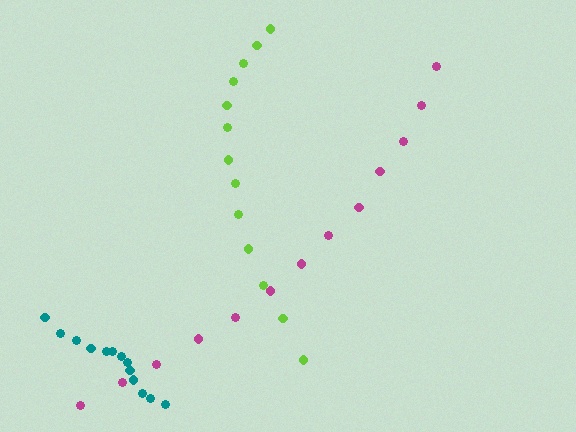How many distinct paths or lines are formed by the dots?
There are 3 distinct paths.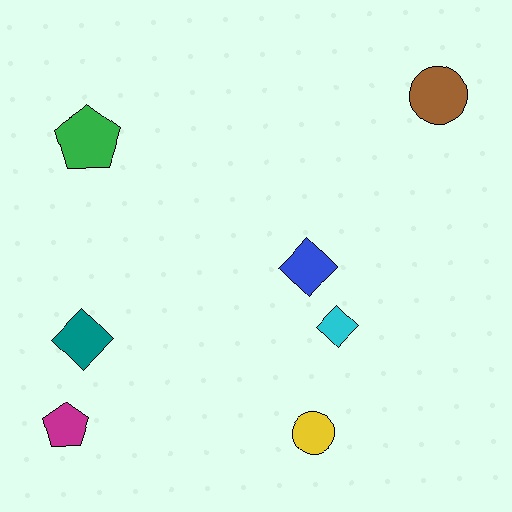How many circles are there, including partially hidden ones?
There are 2 circles.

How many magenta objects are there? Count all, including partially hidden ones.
There is 1 magenta object.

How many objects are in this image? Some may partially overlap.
There are 7 objects.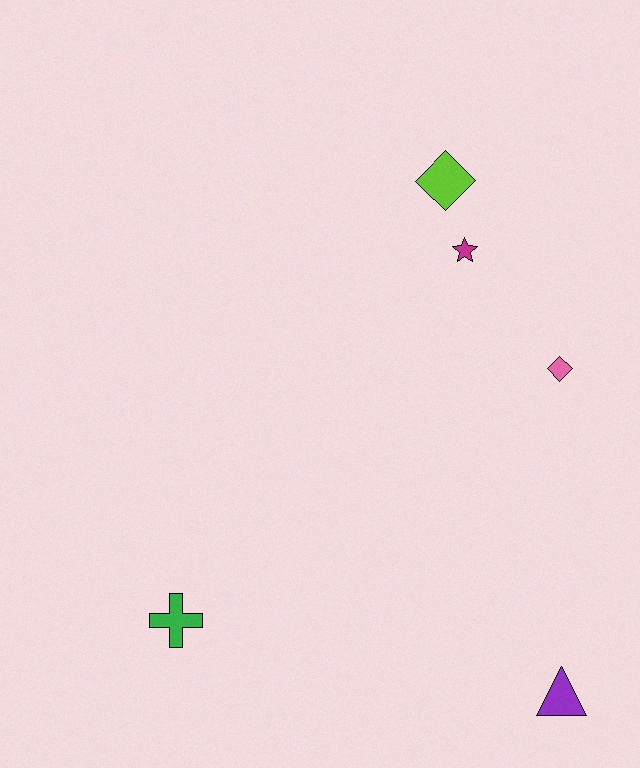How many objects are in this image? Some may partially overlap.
There are 5 objects.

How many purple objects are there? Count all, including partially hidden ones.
There is 1 purple object.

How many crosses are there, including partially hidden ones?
There is 1 cross.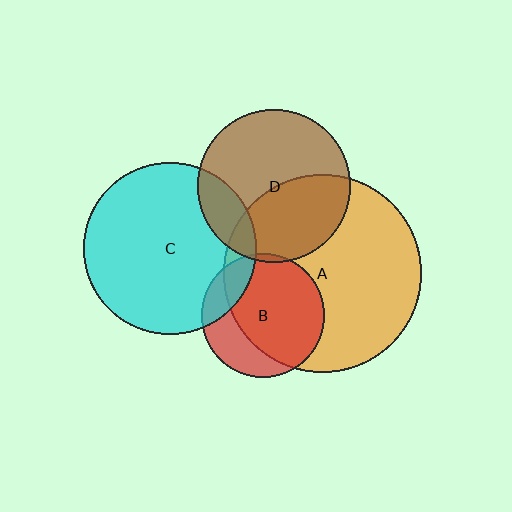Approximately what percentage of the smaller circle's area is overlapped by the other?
Approximately 15%.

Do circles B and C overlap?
Yes.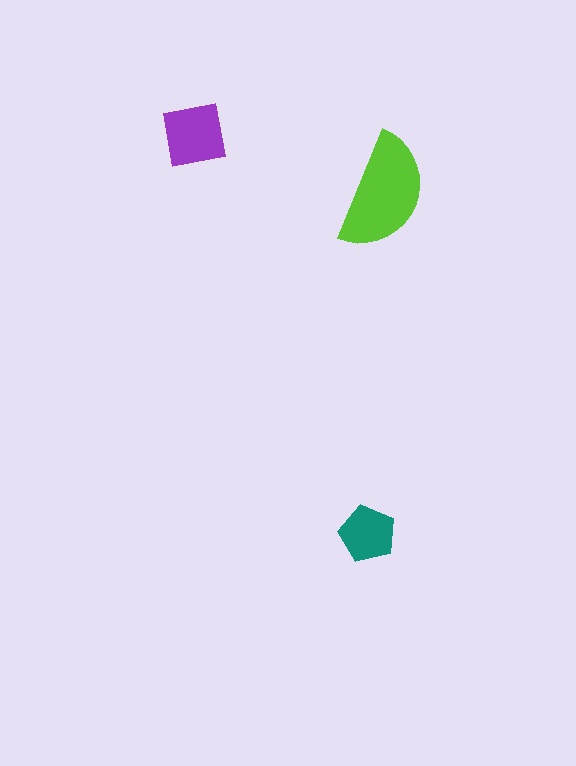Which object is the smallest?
The teal pentagon.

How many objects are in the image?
There are 3 objects in the image.